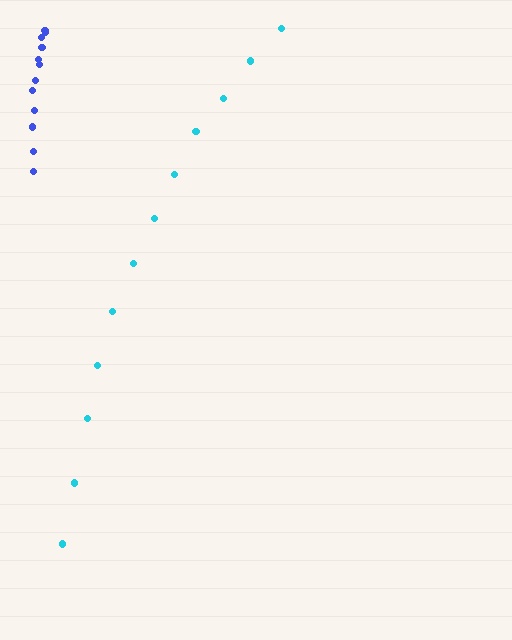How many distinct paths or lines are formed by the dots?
There are 2 distinct paths.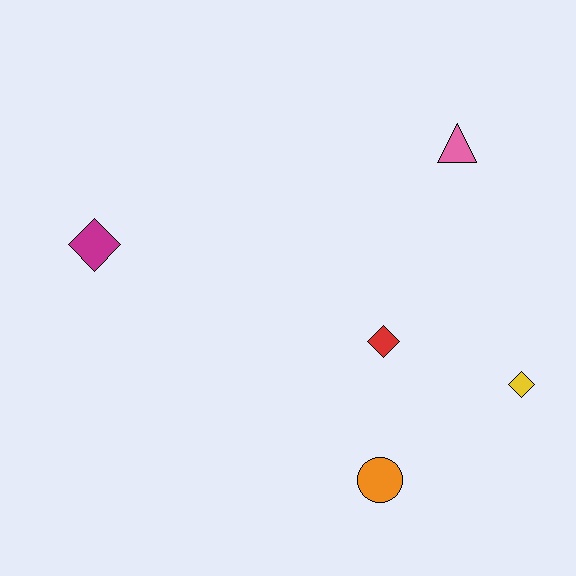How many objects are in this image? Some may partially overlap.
There are 5 objects.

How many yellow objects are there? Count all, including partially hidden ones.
There is 1 yellow object.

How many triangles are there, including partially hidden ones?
There is 1 triangle.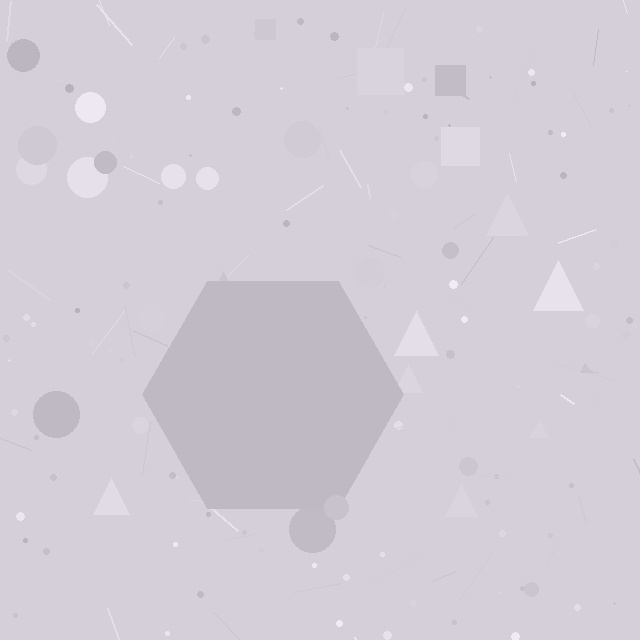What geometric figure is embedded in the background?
A hexagon is embedded in the background.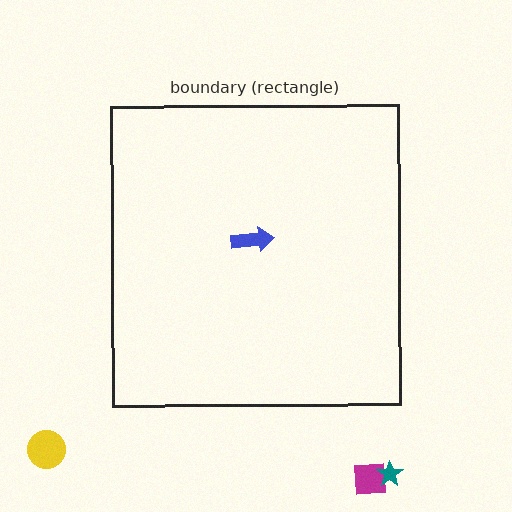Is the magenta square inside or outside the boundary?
Outside.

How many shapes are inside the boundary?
1 inside, 3 outside.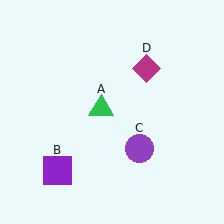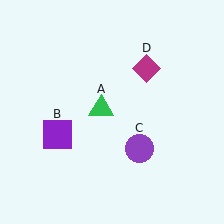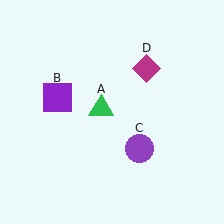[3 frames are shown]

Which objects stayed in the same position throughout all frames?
Green triangle (object A) and purple circle (object C) and magenta diamond (object D) remained stationary.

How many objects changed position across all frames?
1 object changed position: purple square (object B).